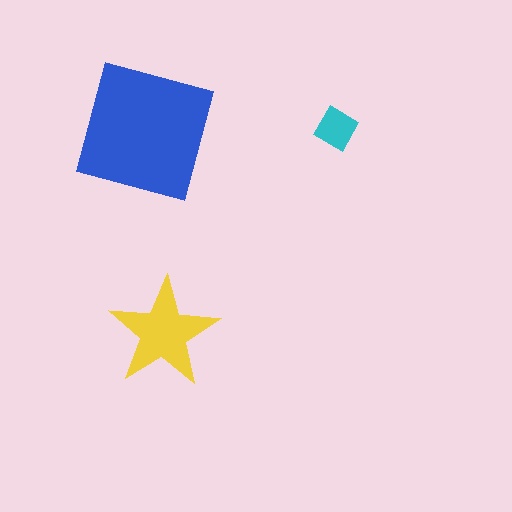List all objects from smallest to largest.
The cyan diamond, the yellow star, the blue square.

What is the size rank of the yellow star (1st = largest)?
2nd.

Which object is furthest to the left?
The blue square is leftmost.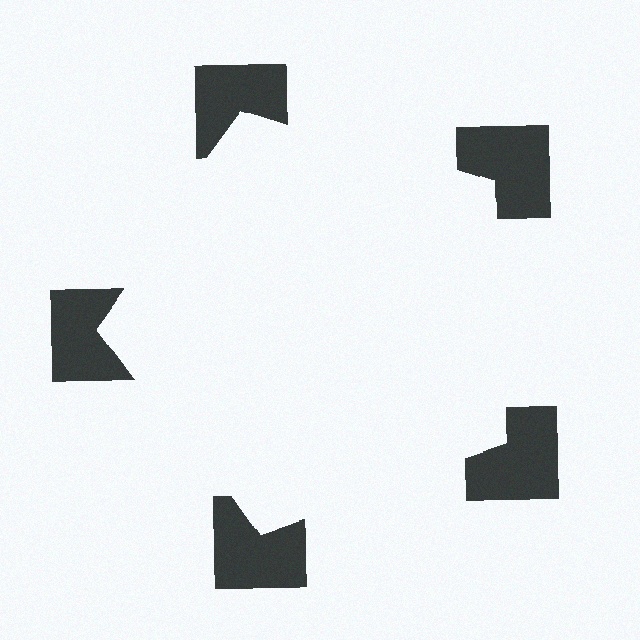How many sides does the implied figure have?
5 sides.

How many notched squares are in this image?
There are 5 — one at each vertex of the illusory pentagon.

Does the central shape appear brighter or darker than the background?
It typically appears slightly brighter than the background, even though no actual brightness change is drawn.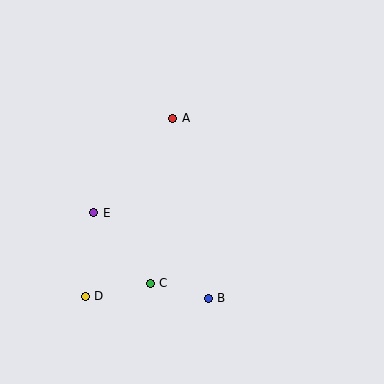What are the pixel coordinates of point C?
Point C is at (150, 283).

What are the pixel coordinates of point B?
Point B is at (208, 298).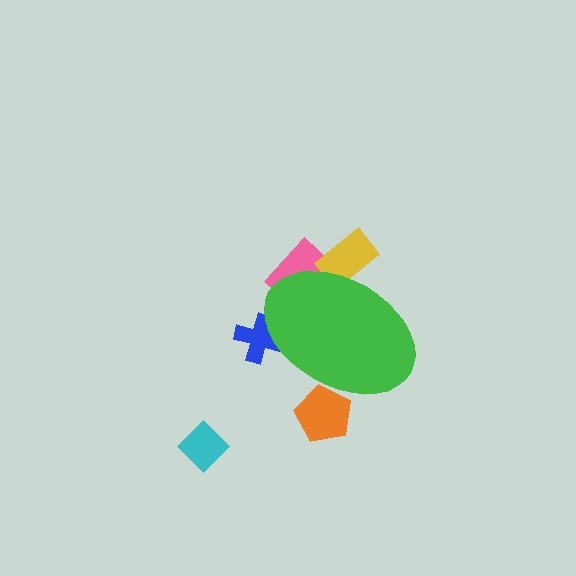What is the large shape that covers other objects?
A green ellipse.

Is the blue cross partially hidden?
Yes, the blue cross is partially hidden behind the green ellipse.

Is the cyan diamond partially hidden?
No, the cyan diamond is fully visible.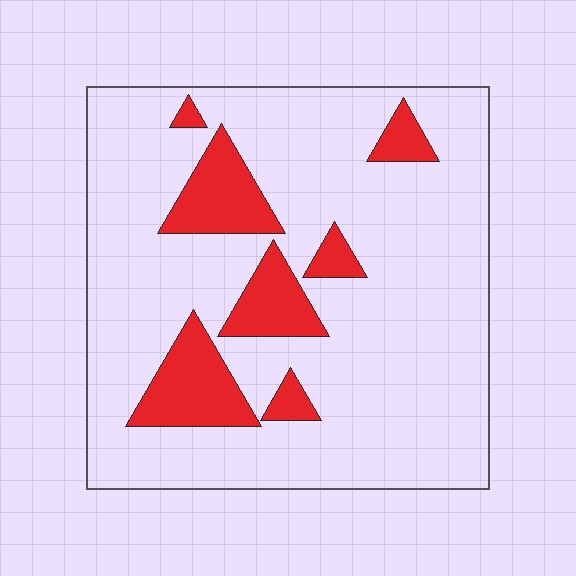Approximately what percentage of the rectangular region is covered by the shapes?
Approximately 15%.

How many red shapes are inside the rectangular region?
7.